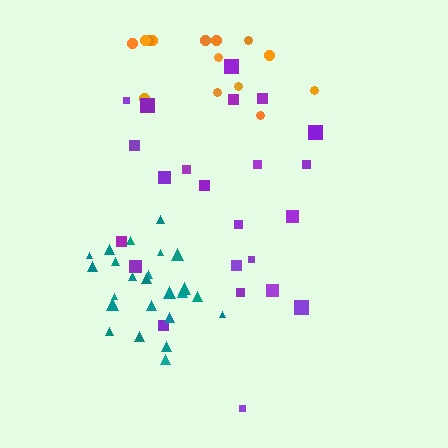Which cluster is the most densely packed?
Teal.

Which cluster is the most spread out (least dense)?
Orange.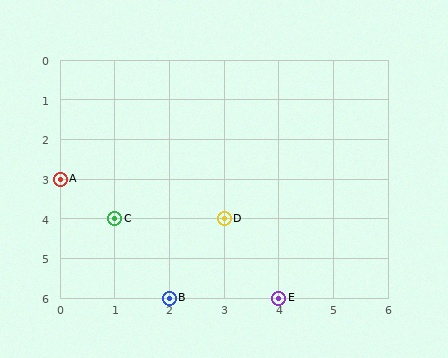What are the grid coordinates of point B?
Point B is at grid coordinates (2, 6).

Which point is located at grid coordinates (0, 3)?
Point A is at (0, 3).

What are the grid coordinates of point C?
Point C is at grid coordinates (1, 4).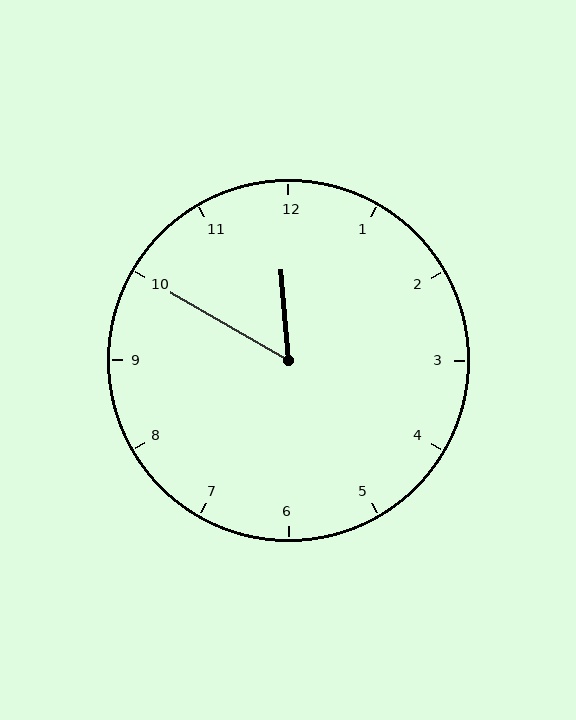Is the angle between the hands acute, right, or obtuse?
It is acute.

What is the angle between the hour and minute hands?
Approximately 55 degrees.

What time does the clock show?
11:50.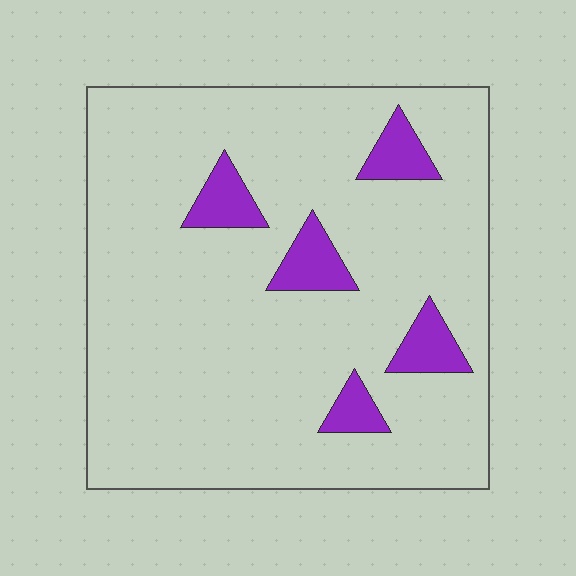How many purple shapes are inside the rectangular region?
5.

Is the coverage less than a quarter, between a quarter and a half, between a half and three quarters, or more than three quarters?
Less than a quarter.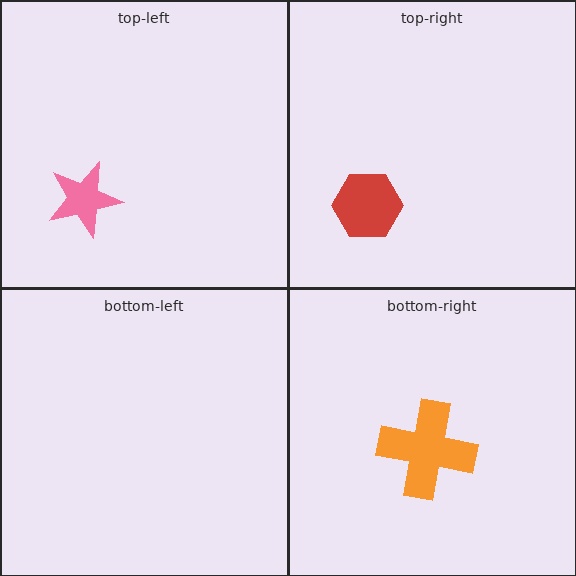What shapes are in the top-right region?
The red hexagon.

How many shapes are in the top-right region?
1.